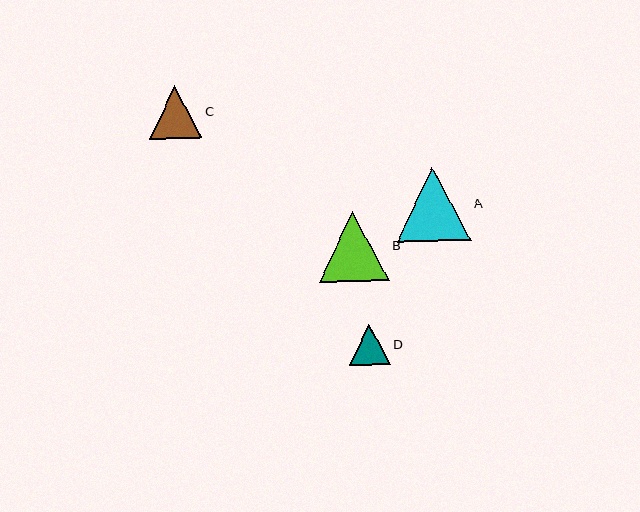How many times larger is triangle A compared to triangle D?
Triangle A is approximately 1.8 times the size of triangle D.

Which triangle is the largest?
Triangle A is the largest with a size of approximately 74 pixels.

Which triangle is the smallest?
Triangle D is the smallest with a size of approximately 41 pixels.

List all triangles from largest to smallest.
From largest to smallest: A, B, C, D.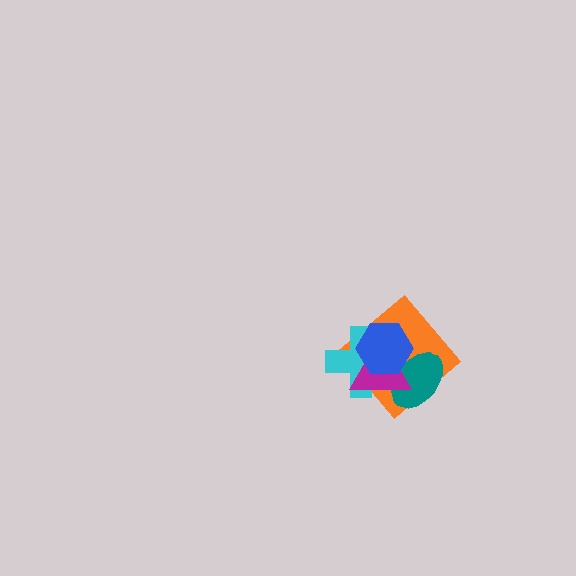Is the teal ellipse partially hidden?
Yes, it is partially covered by another shape.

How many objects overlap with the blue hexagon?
4 objects overlap with the blue hexagon.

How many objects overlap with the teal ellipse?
4 objects overlap with the teal ellipse.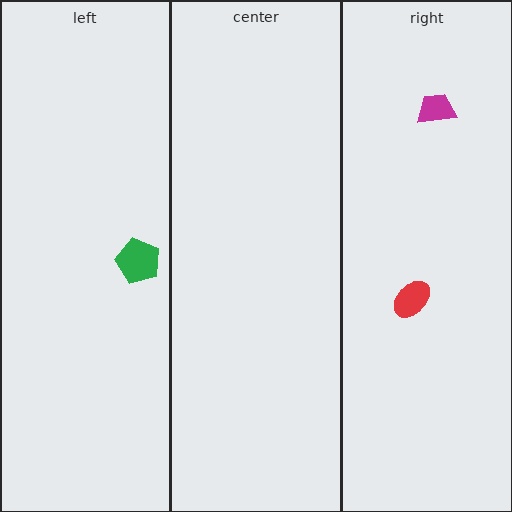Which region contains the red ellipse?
The right region.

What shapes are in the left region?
The green pentagon.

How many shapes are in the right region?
2.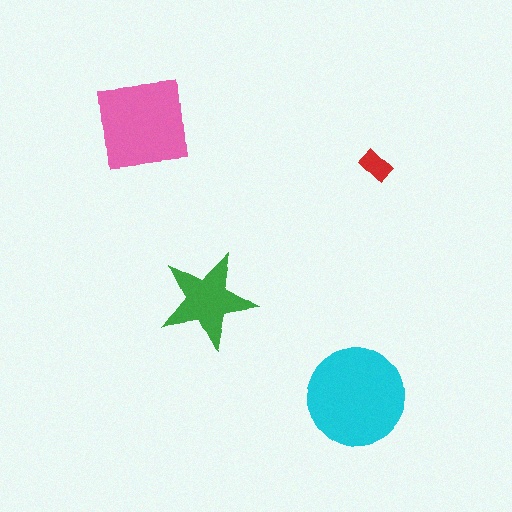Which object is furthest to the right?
The red rectangle is rightmost.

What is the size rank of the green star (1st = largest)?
3rd.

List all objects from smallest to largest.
The red rectangle, the green star, the pink square, the cyan circle.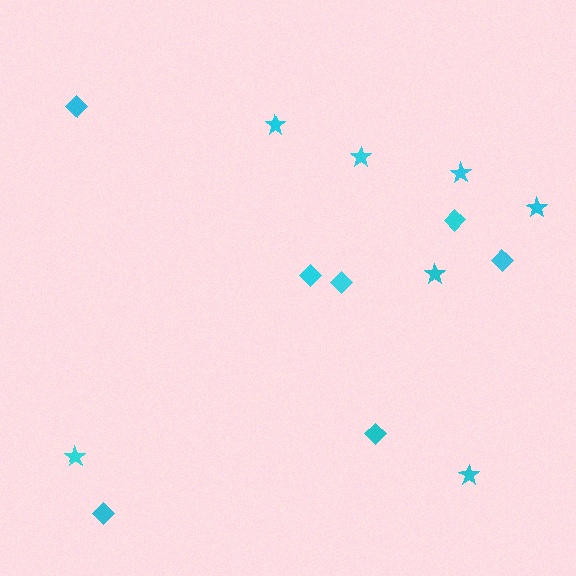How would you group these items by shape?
There are 2 groups: one group of diamonds (7) and one group of stars (7).